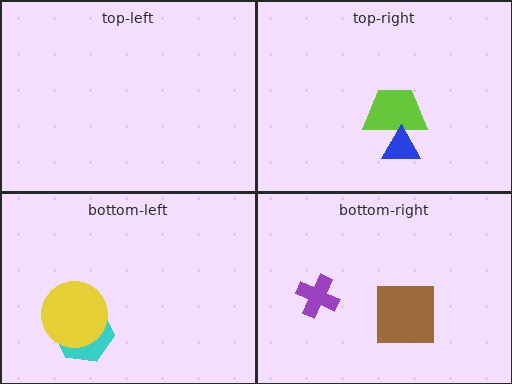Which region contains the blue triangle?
The top-right region.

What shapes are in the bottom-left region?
The cyan hexagon, the yellow circle.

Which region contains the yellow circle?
The bottom-left region.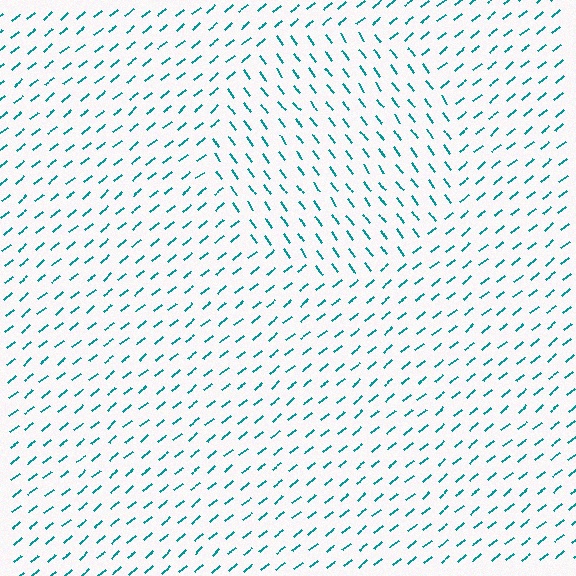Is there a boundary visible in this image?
Yes, there is a texture boundary formed by a change in line orientation.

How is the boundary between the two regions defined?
The boundary is defined purely by a change in line orientation (approximately 87 degrees difference). All lines are the same color and thickness.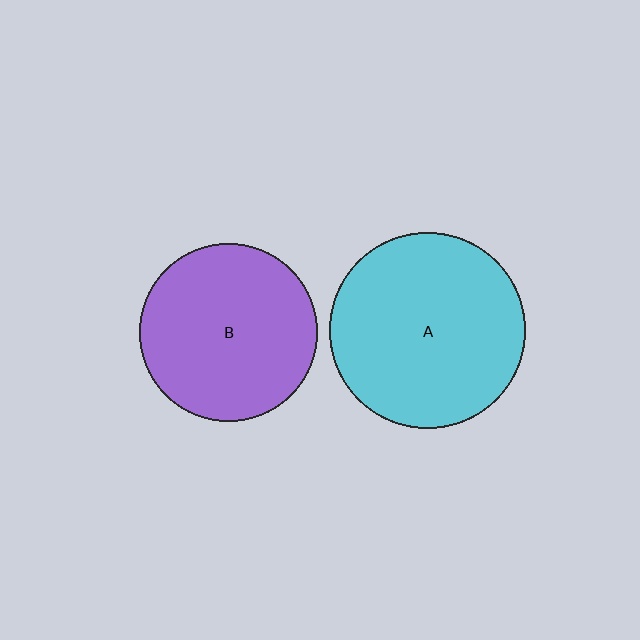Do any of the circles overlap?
No, none of the circles overlap.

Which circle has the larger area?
Circle A (cyan).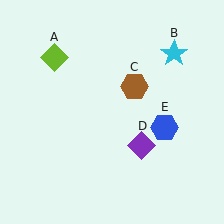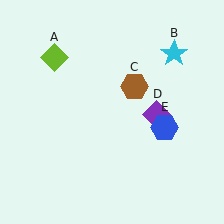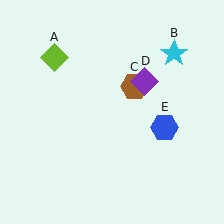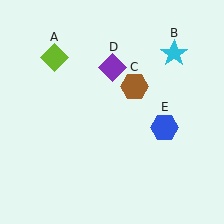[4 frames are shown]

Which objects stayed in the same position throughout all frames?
Lime diamond (object A) and cyan star (object B) and brown hexagon (object C) and blue hexagon (object E) remained stationary.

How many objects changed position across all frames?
1 object changed position: purple diamond (object D).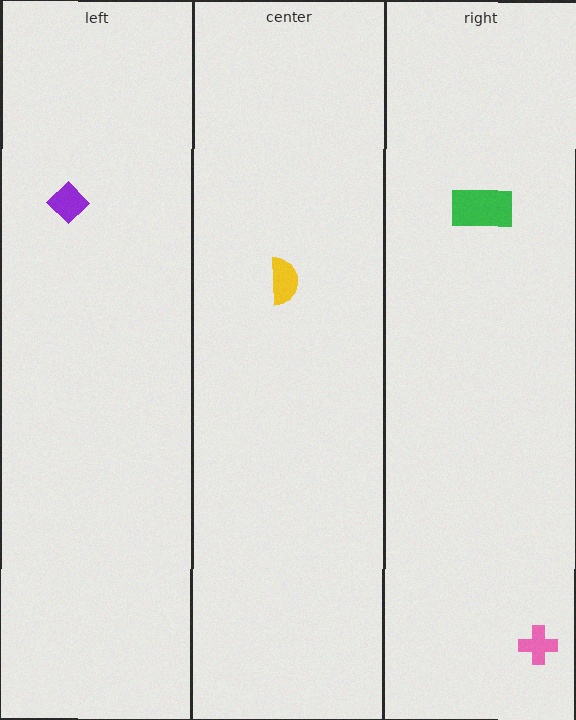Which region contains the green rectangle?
The right region.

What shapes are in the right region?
The green rectangle, the pink cross.